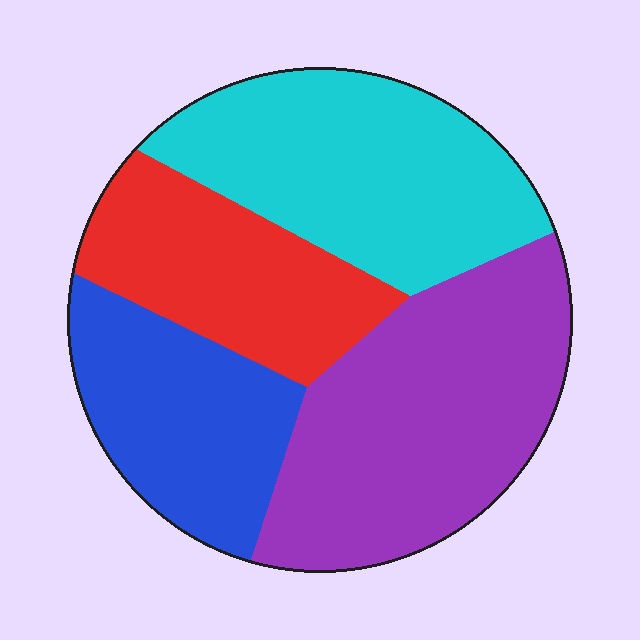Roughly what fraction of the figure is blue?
Blue takes up less than a quarter of the figure.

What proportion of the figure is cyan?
Cyan covers 28% of the figure.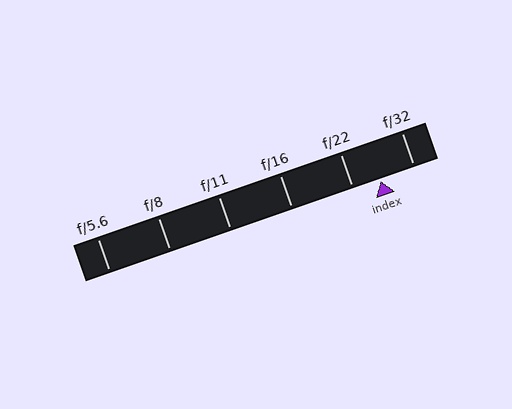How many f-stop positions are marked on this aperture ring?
There are 6 f-stop positions marked.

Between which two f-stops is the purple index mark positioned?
The index mark is between f/22 and f/32.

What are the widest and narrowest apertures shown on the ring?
The widest aperture shown is f/5.6 and the narrowest is f/32.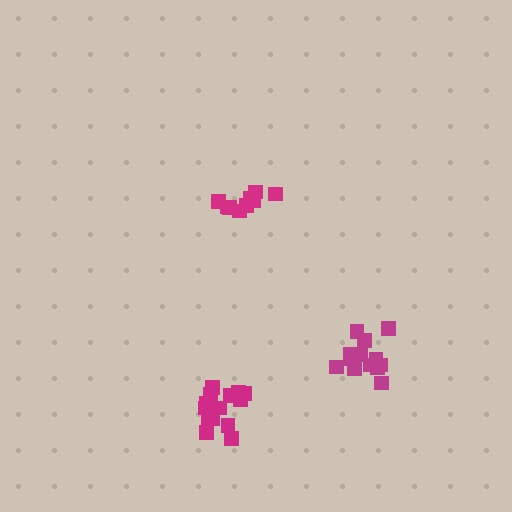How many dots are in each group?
Group 1: 9 dots, Group 2: 14 dots, Group 3: 13 dots (36 total).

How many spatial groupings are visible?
There are 3 spatial groupings.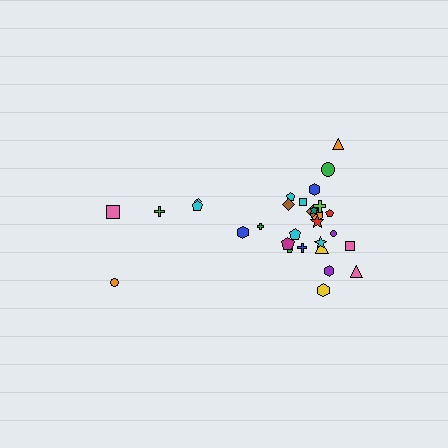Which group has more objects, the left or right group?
The right group.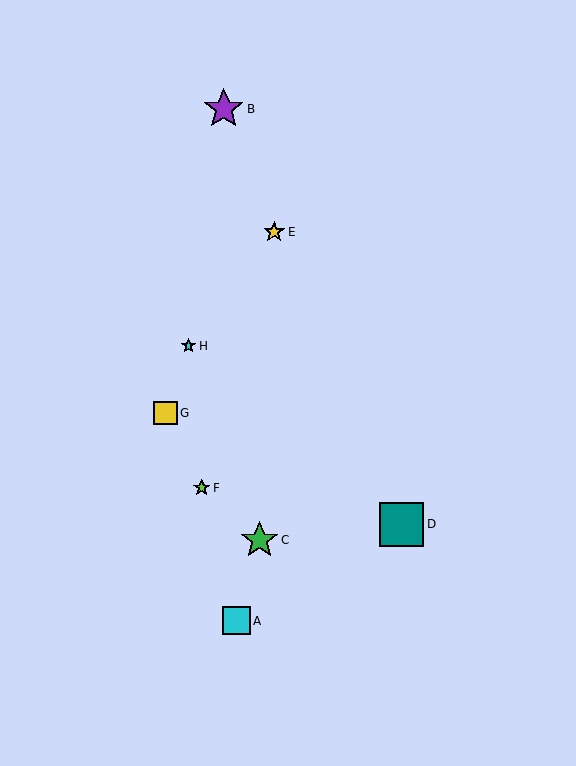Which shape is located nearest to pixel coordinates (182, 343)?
The cyan star (labeled H) at (189, 346) is nearest to that location.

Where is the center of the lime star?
The center of the lime star is at (202, 488).